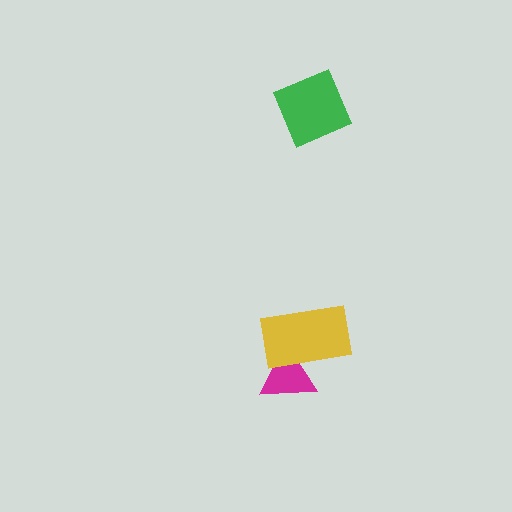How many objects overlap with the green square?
0 objects overlap with the green square.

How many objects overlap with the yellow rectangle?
1 object overlaps with the yellow rectangle.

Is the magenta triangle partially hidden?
Yes, it is partially covered by another shape.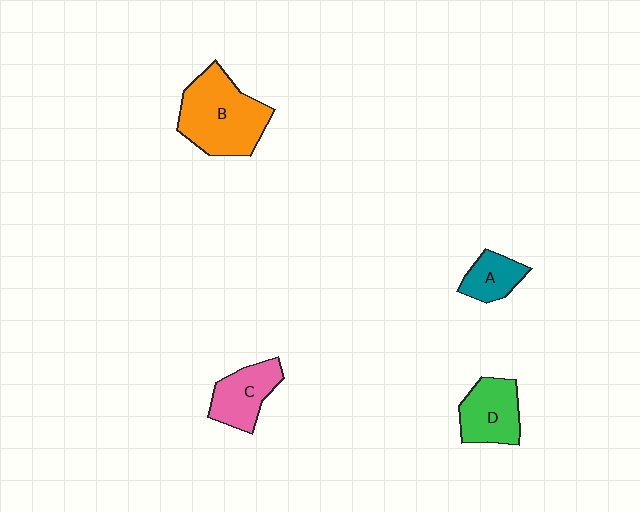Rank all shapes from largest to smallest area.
From largest to smallest: B (orange), D (green), C (pink), A (teal).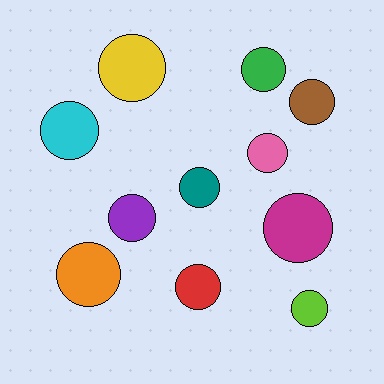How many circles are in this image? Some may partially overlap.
There are 11 circles.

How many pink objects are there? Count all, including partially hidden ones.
There is 1 pink object.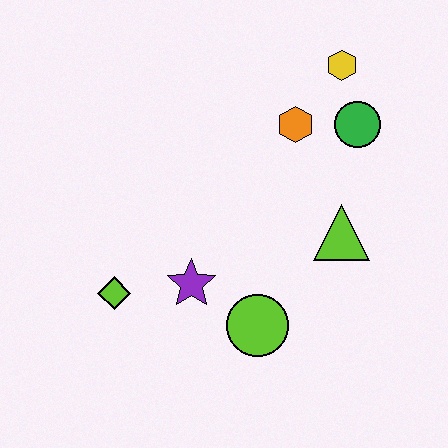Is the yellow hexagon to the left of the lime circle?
No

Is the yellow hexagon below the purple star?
No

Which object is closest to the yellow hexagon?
The green circle is closest to the yellow hexagon.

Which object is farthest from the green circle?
The lime diamond is farthest from the green circle.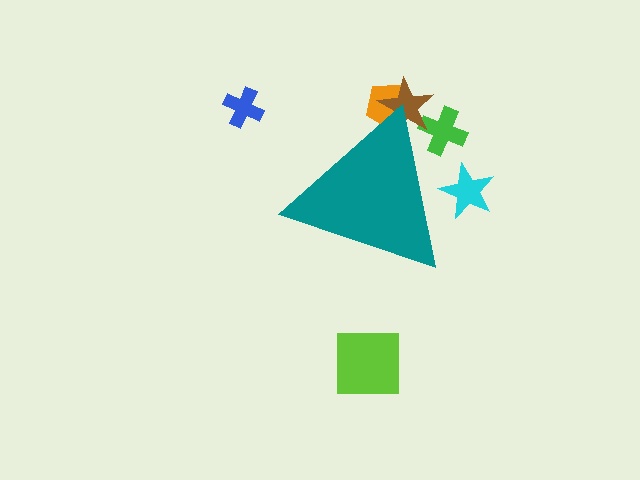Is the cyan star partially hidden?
Yes, the cyan star is partially hidden behind the teal triangle.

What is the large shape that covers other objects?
A teal triangle.